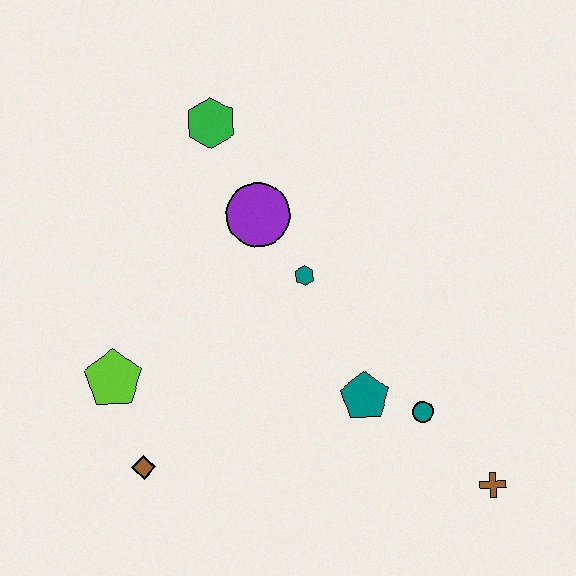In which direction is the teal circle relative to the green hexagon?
The teal circle is below the green hexagon.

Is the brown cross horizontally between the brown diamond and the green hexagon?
No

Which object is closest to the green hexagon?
The purple circle is closest to the green hexagon.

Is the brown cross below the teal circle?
Yes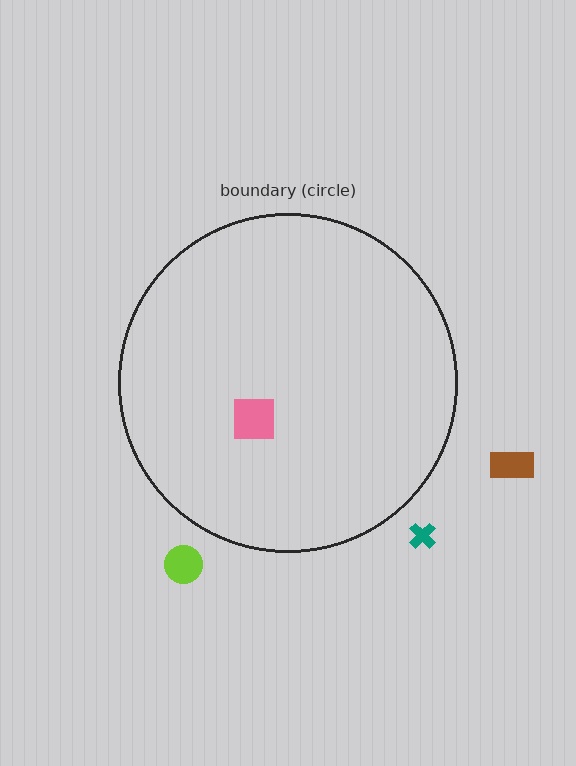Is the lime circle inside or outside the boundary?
Outside.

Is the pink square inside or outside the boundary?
Inside.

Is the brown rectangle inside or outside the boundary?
Outside.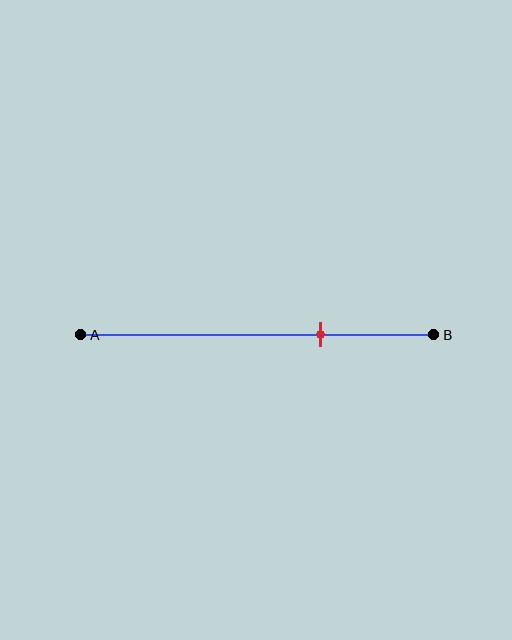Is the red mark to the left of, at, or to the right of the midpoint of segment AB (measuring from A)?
The red mark is to the right of the midpoint of segment AB.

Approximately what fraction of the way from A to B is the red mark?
The red mark is approximately 70% of the way from A to B.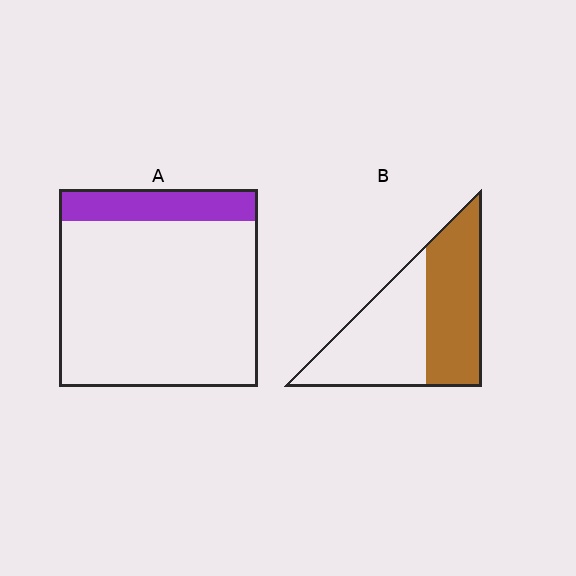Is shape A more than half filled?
No.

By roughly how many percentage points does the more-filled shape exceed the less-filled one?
By roughly 30 percentage points (B over A).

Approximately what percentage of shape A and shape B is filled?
A is approximately 15% and B is approximately 50%.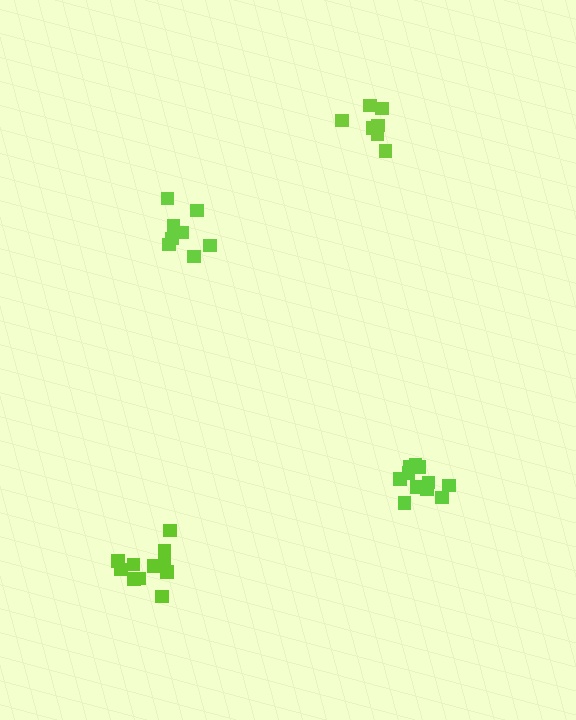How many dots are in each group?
Group 1: 8 dots, Group 2: 11 dots, Group 3: 11 dots, Group 4: 8 dots (38 total).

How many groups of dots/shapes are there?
There are 4 groups.